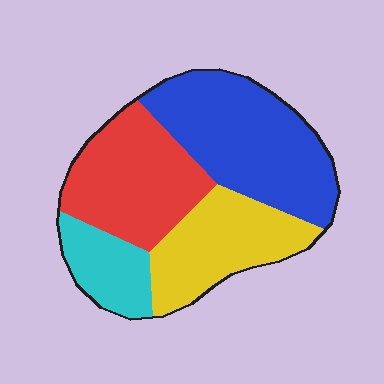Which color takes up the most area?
Blue, at roughly 35%.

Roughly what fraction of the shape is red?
Red covers around 30% of the shape.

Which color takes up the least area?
Cyan, at roughly 15%.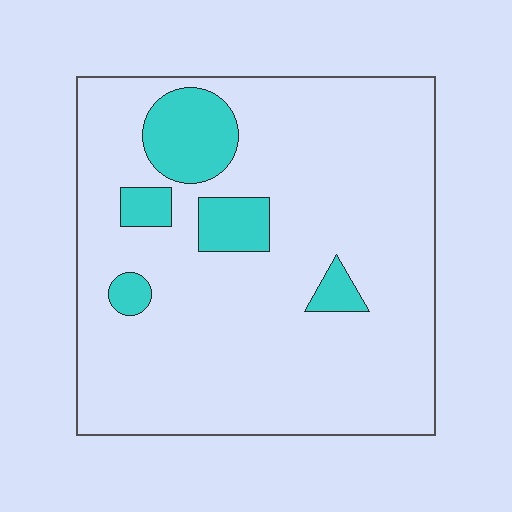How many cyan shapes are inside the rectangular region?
5.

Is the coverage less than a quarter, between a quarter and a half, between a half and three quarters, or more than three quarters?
Less than a quarter.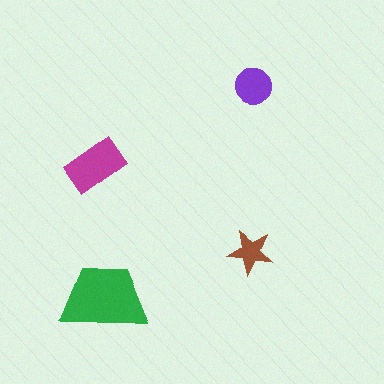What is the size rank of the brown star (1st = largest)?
4th.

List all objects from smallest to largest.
The brown star, the purple circle, the magenta rectangle, the green trapezoid.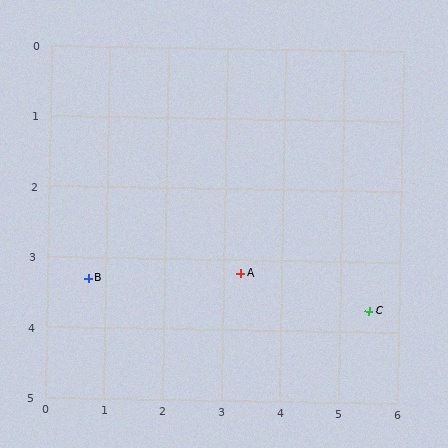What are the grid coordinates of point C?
Point C is at approximately (5.5, 3.7).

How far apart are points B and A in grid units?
Points B and A are about 2.6 grid units apart.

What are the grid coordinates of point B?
Point B is at approximately (0.7, 3.3).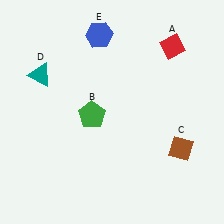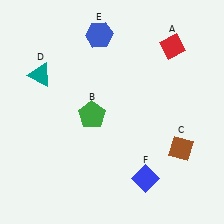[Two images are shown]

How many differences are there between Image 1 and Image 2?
There is 1 difference between the two images.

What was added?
A blue diamond (F) was added in Image 2.